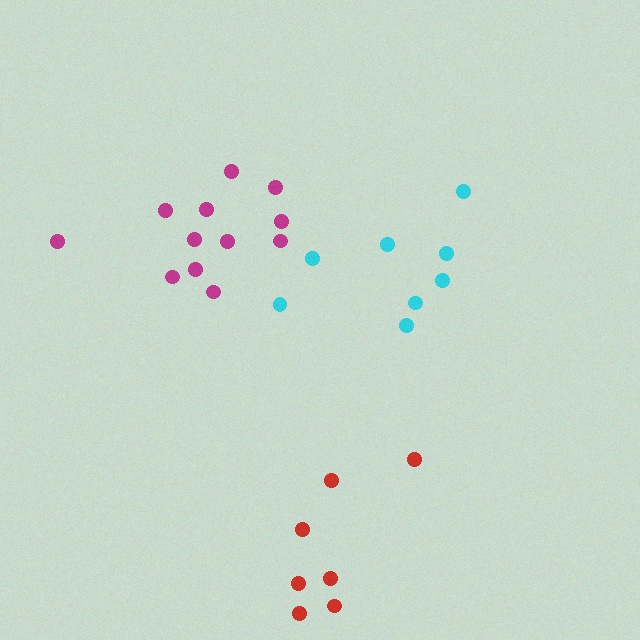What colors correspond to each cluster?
The clusters are colored: cyan, magenta, red.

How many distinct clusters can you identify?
There are 3 distinct clusters.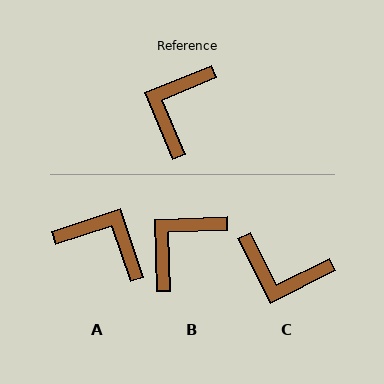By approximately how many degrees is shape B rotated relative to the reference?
Approximately 21 degrees clockwise.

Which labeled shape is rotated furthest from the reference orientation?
C, about 94 degrees away.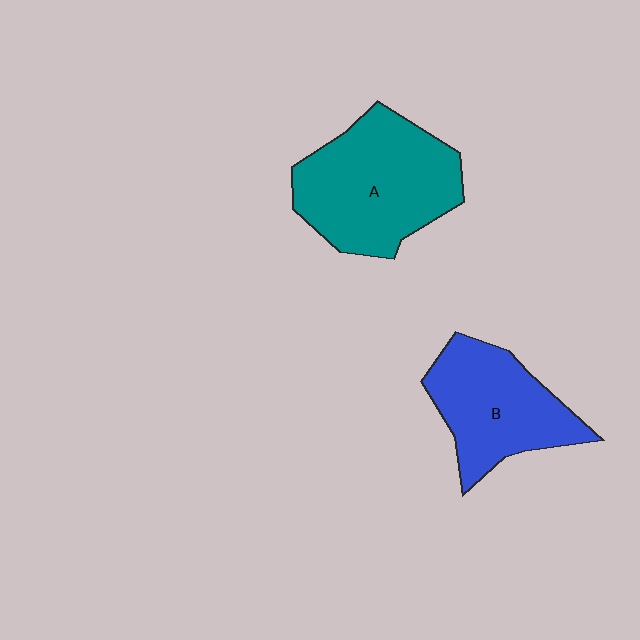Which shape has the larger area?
Shape A (teal).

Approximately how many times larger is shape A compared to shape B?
Approximately 1.3 times.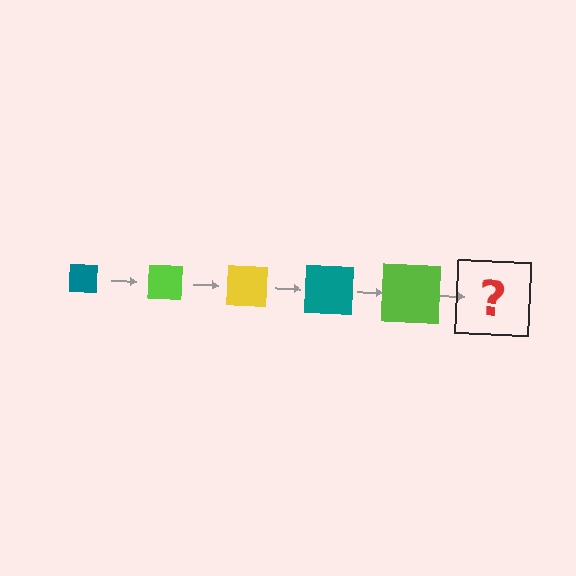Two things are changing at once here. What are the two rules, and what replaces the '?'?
The two rules are that the square grows larger each step and the color cycles through teal, lime, and yellow. The '?' should be a yellow square, larger than the previous one.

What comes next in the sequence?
The next element should be a yellow square, larger than the previous one.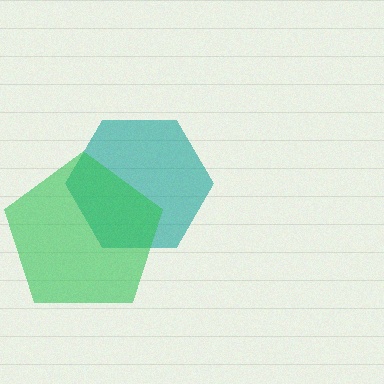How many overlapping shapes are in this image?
There are 2 overlapping shapes in the image.